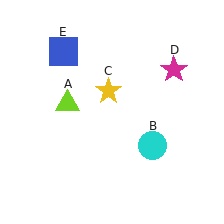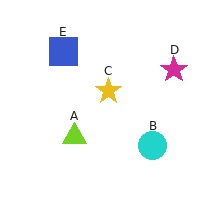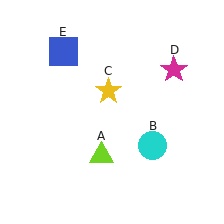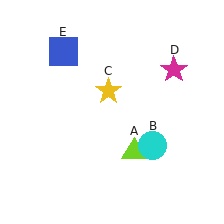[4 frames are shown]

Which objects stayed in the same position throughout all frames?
Cyan circle (object B) and yellow star (object C) and magenta star (object D) and blue square (object E) remained stationary.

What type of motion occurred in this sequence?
The lime triangle (object A) rotated counterclockwise around the center of the scene.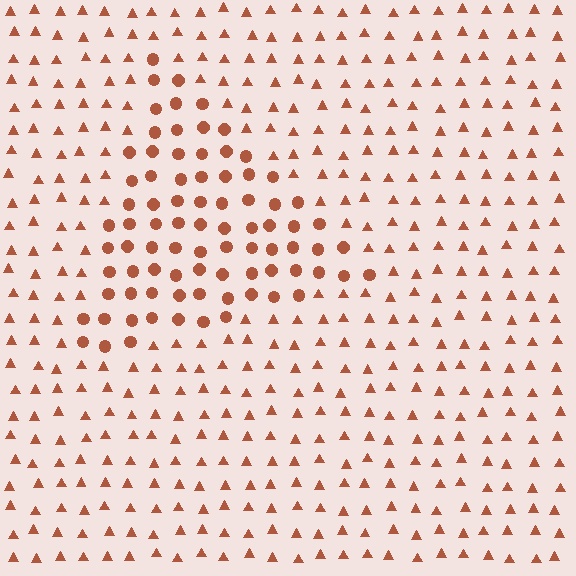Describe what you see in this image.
The image is filled with small brown elements arranged in a uniform grid. A triangle-shaped region contains circles, while the surrounding area contains triangles. The boundary is defined purely by the change in element shape.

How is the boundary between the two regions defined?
The boundary is defined by a change in element shape: circles inside vs. triangles outside. All elements share the same color and spacing.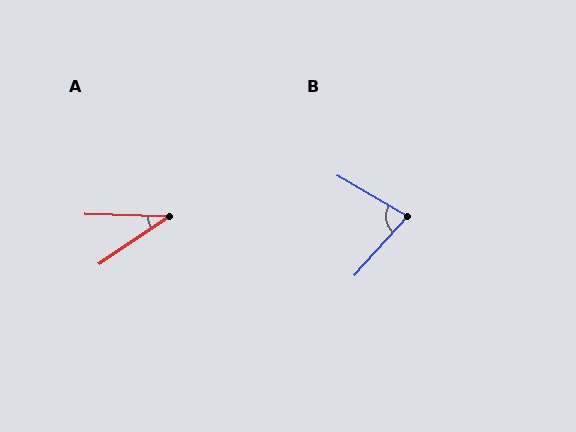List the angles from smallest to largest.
A (36°), B (78°).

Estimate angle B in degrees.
Approximately 78 degrees.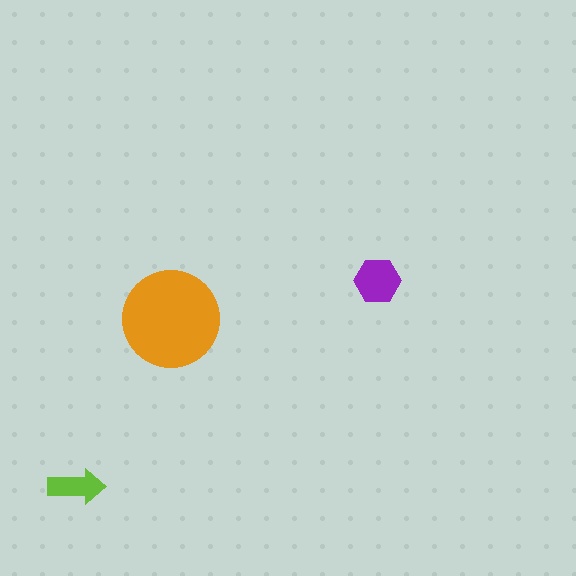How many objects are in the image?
There are 3 objects in the image.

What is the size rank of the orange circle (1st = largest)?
1st.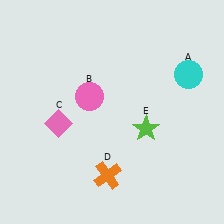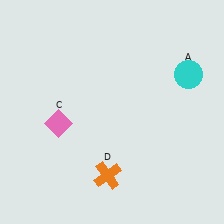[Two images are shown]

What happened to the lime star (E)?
The lime star (E) was removed in Image 2. It was in the bottom-right area of Image 1.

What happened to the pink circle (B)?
The pink circle (B) was removed in Image 2. It was in the top-left area of Image 1.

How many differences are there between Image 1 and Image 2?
There are 2 differences between the two images.